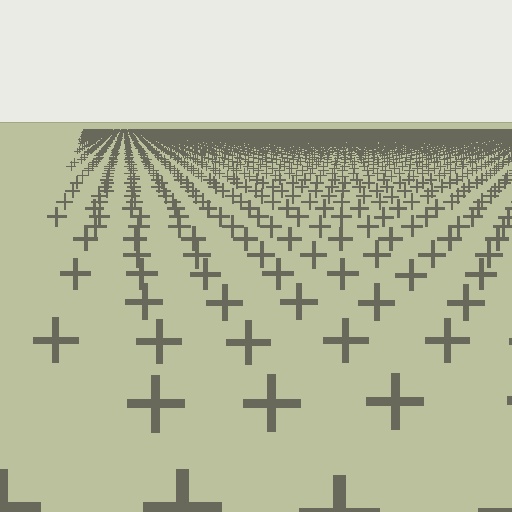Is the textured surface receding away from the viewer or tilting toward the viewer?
The surface is receding away from the viewer. Texture elements get smaller and denser toward the top.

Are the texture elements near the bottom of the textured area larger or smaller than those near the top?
Larger. Near the bottom, elements are closer to the viewer and appear at a bigger on-screen size.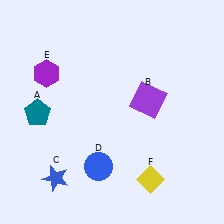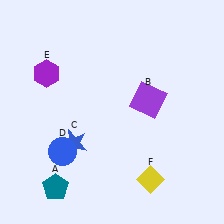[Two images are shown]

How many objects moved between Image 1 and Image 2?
3 objects moved between the two images.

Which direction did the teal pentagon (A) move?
The teal pentagon (A) moved down.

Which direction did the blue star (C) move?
The blue star (C) moved up.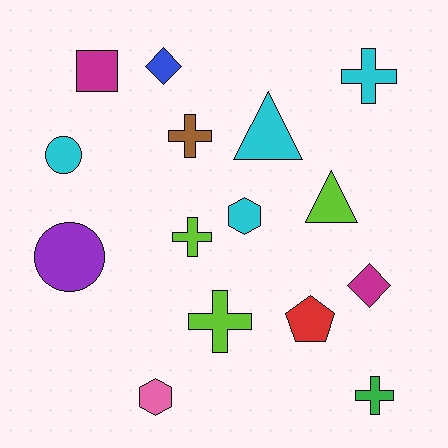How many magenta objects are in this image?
There are 2 magenta objects.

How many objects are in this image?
There are 15 objects.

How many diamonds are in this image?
There are 2 diamonds.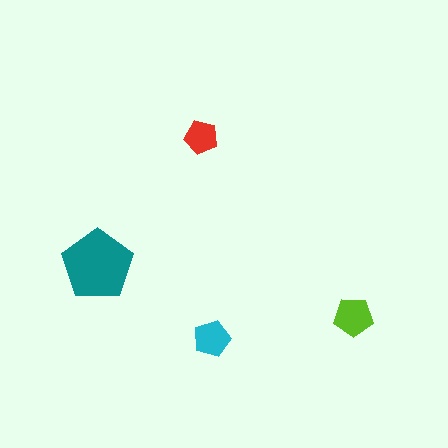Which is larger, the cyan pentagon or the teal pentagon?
The teal one.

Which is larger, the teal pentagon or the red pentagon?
The teal one.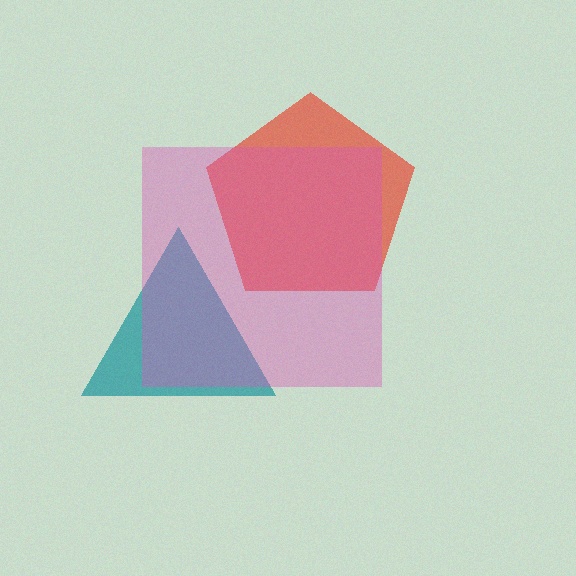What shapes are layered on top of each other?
The layered shapes are: a red pentagon, a teal triangle, a pink square.